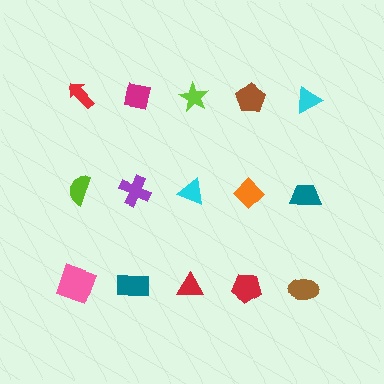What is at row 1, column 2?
A magenta square.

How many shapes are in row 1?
5 shapes.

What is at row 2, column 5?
A teal trapezoid.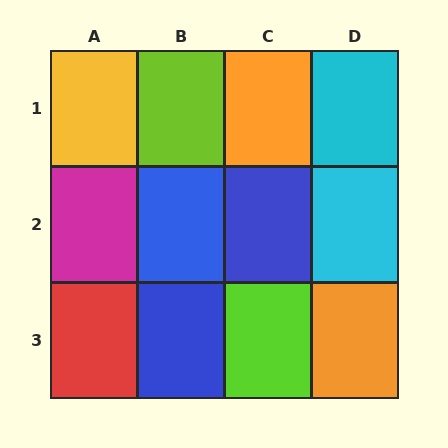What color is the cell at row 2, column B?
Blue.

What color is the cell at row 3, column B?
Blue.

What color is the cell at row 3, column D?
Orange.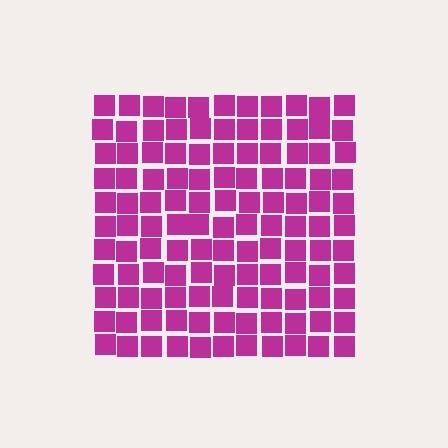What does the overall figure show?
The overall figure shows a square.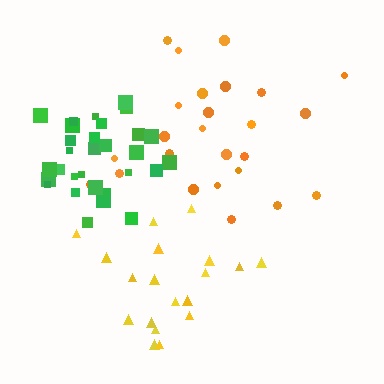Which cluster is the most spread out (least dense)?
Yellow.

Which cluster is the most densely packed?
Green.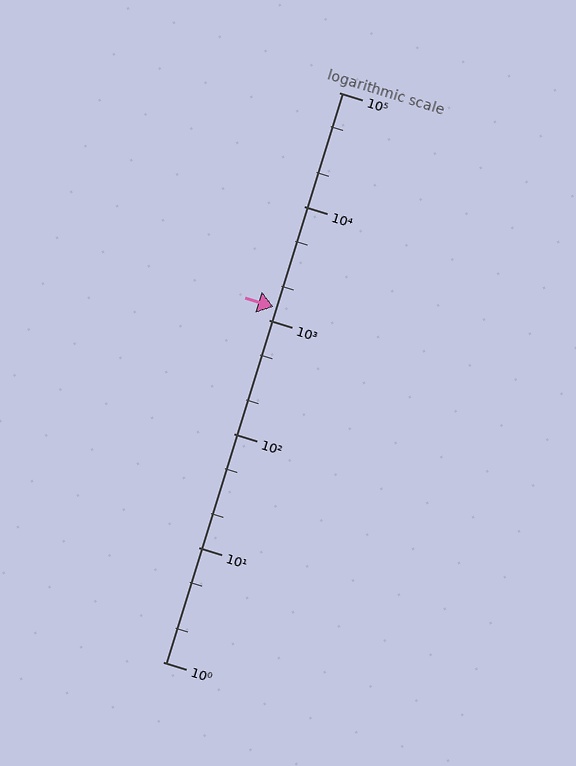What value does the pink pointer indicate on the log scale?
The pointer indicates approximately 1300.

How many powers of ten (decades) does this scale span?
The scale spans 5 decades, from 1 to 100000.